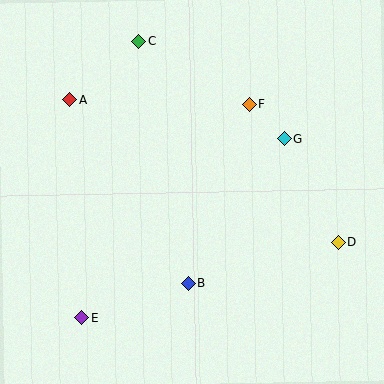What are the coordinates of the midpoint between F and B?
The midpoint between F and B is at (219, 194).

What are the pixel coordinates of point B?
Point B is at (188, 283).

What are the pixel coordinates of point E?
Point E is at (82, 318).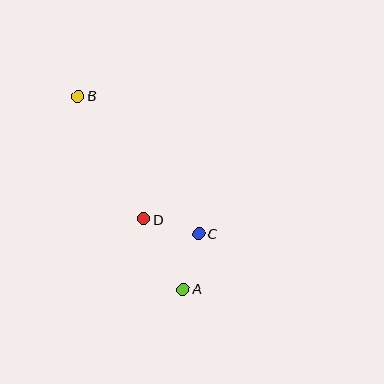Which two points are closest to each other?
Points C and D are closest to each other.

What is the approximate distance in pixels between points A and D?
The distance between A and D is approximately 80 pixels.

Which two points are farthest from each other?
Points A and B are farthest from each other.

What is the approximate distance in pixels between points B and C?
The distance between B and C is approximately 183 pixels.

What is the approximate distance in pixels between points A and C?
The distance between A and C is approximately 57 pixels.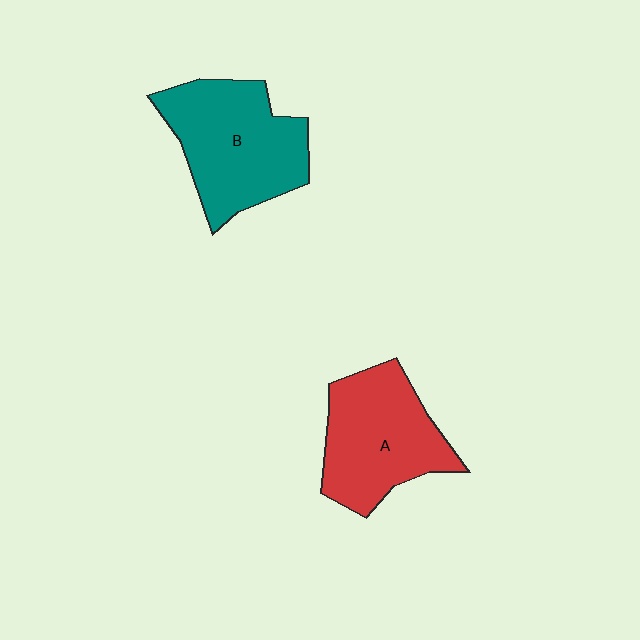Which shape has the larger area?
Shape B (teal).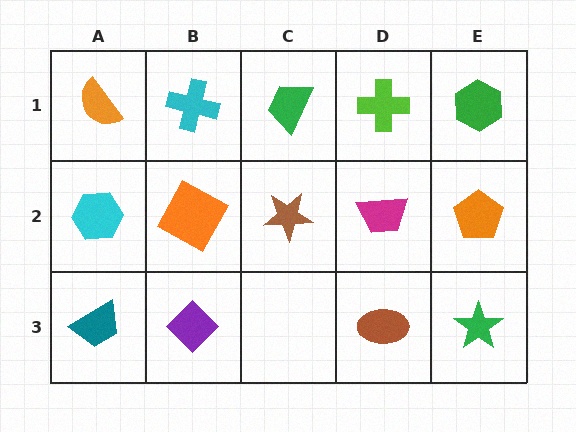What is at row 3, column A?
A teal trapezoid.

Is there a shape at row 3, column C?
No, that cell is empty.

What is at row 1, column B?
A cyan cross.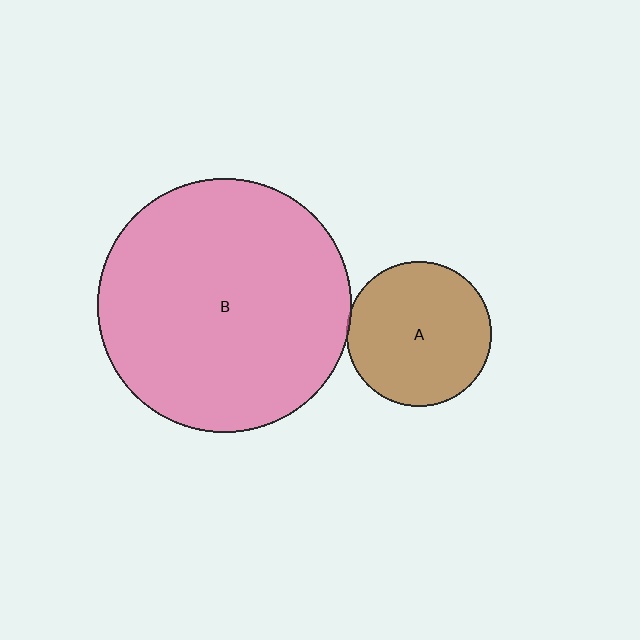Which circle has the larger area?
Circle B (pink).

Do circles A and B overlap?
Yes.